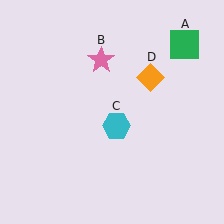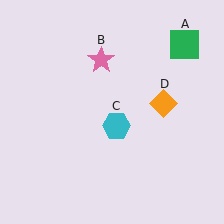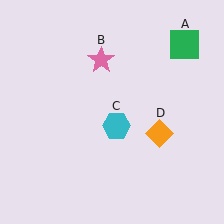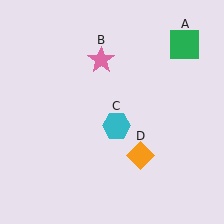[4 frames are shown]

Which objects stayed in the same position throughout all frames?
Green square (object A) and pink star (object B) and cyan hexagon (object C) remained stationary.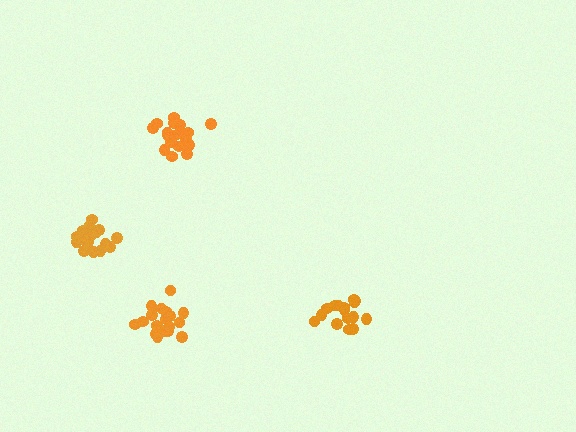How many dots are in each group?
Group 1: 16 dots, Group 2: 20 dots, Group 3: 18 dots, Group 4: 19 dots (73 total).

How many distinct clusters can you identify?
There are 4 distinct clusters.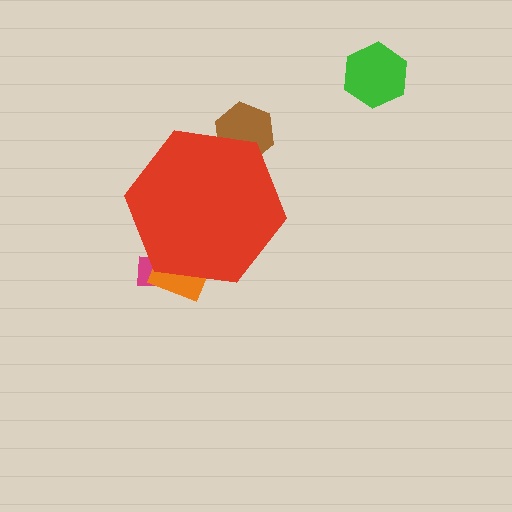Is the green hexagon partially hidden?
No, the green hexagon is fully visible.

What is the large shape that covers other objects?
A red hexagon.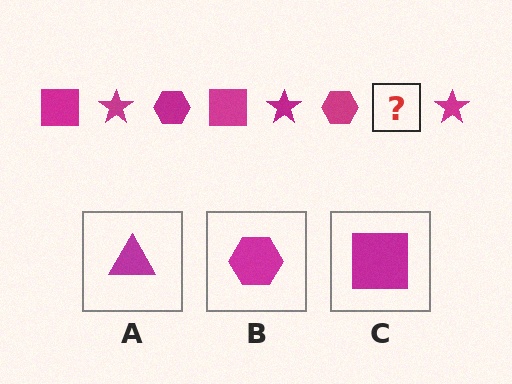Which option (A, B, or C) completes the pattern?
C.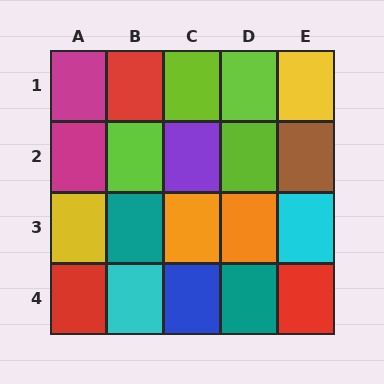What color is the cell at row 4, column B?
Cyan.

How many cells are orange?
2 cells are orange.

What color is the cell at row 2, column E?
Brown.